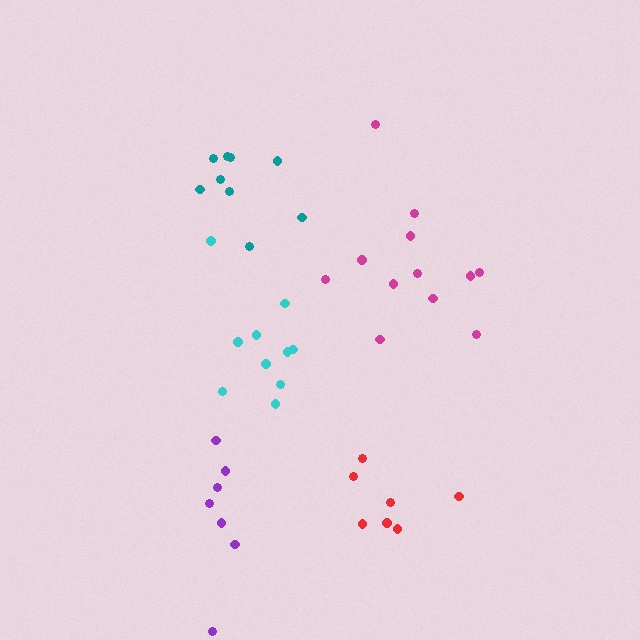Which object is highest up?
The teal cluster is topmost.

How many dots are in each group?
Group 1: 9 dots, Group 2: 12 dots, Group 3: 10 dots, Group 4: 7 dots, Group 5: 7 dots (45 total).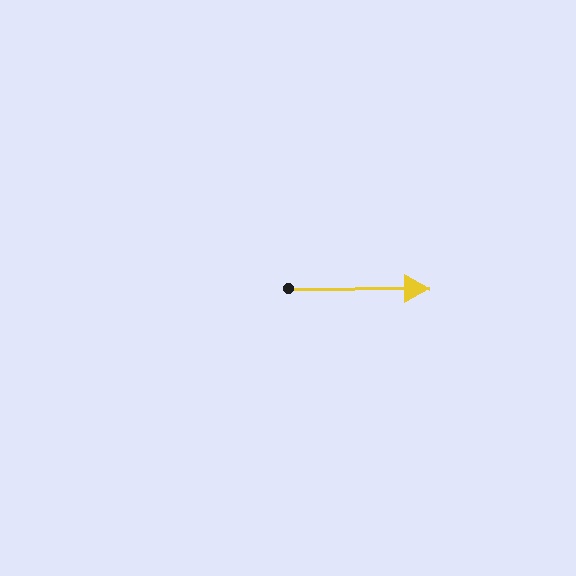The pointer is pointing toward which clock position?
Roughly 3 o'clock.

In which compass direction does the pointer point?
East.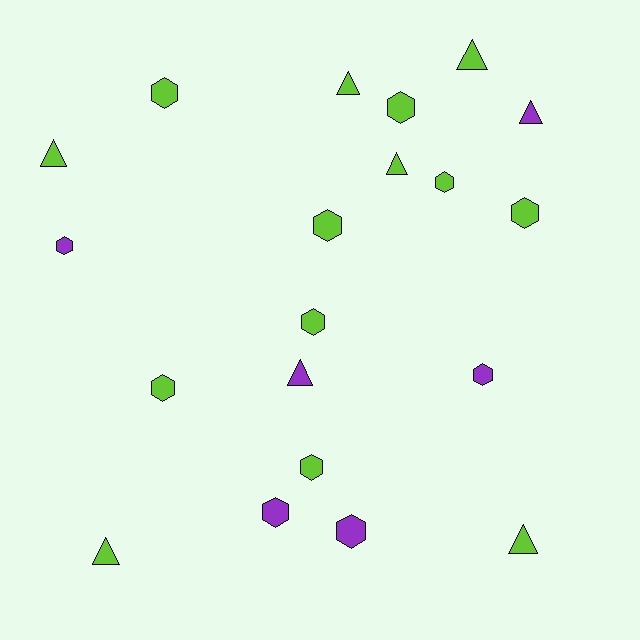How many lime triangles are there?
There are 6 lime triangles.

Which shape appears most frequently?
Hexagon, with 12 objects.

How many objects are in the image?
There are 20 objects.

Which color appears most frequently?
Lime, with 14 objects.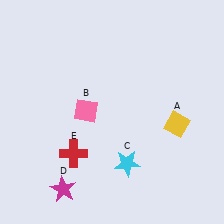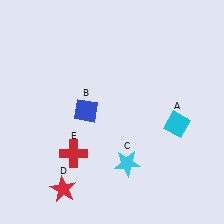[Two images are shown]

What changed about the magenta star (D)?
In Image 1, D is magenta. In Image 2, it changed to red.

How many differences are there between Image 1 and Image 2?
There are 3 differences between the two images.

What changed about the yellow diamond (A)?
In Image 1, A is yellow. In Image 2, it changed to cyan.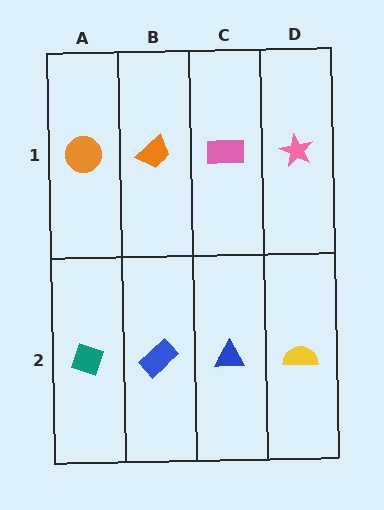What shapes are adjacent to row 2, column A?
An orange circle (row 1, column A), a blue rectangle (row 2, column B).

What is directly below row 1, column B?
A blue rectangle.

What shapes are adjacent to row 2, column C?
A pink rectangle (row 1, column C), a blue rectangle (row 2, column B), a yellow semicircle (row 2, column D).